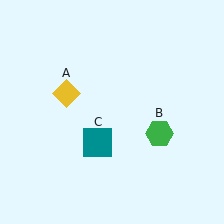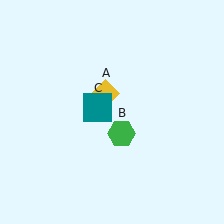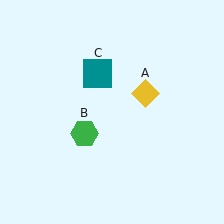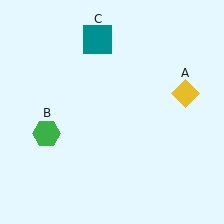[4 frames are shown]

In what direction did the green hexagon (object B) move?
The green hexagon (object B) moved left.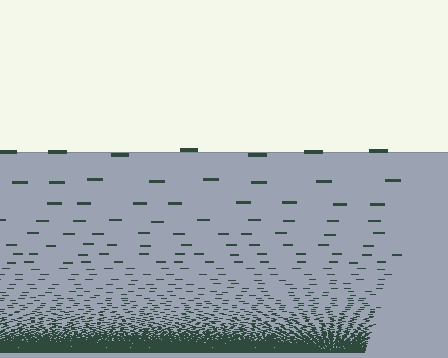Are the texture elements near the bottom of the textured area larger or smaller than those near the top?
Smaller. The gradient is inverted — elements near the bottom are smaller and denser.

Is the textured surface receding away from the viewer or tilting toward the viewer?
The surface appears to tilt toward the viewer. Texture elements get larger and sparser toward the top.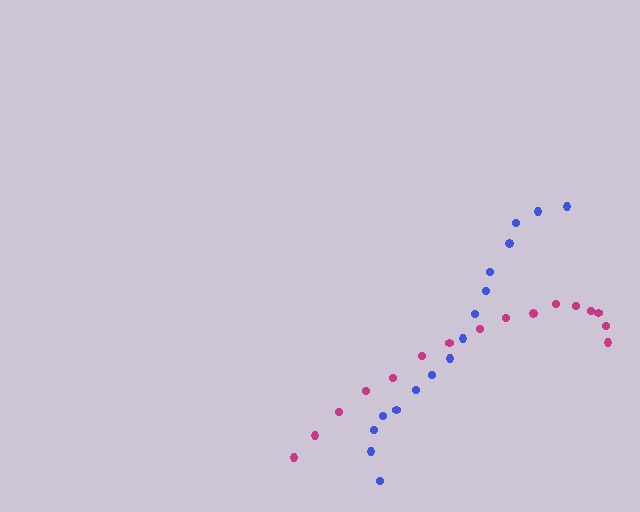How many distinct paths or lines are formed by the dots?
There are 2 distinct paths.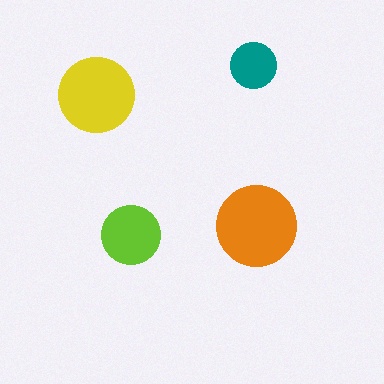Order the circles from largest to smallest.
the orange one, the yellow one, the lime one, the teal one.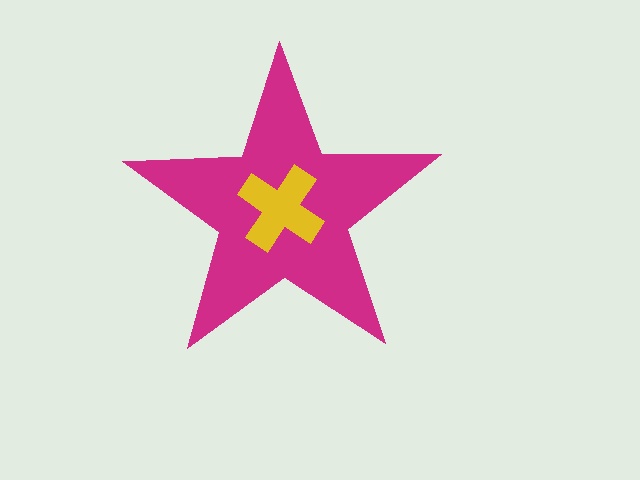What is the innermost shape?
The yellow cross.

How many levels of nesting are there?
2.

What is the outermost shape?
The magenta star.